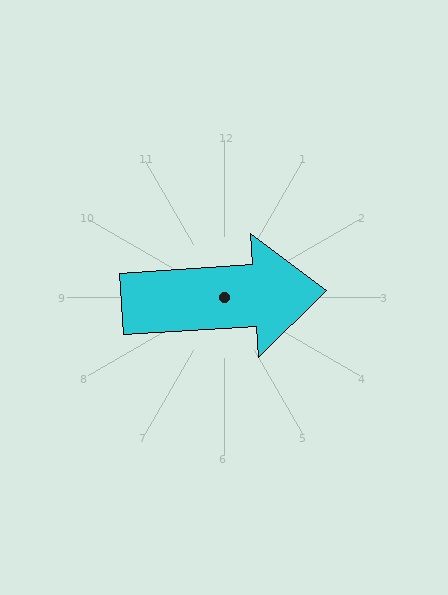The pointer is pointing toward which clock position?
Roughly 3 o'clock.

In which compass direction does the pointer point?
East.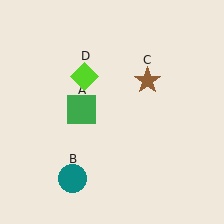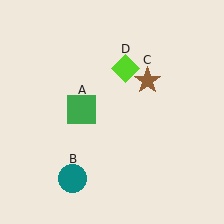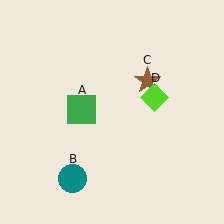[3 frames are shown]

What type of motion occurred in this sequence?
The lime diamond (object D) rotated clockwise around the center of the scene.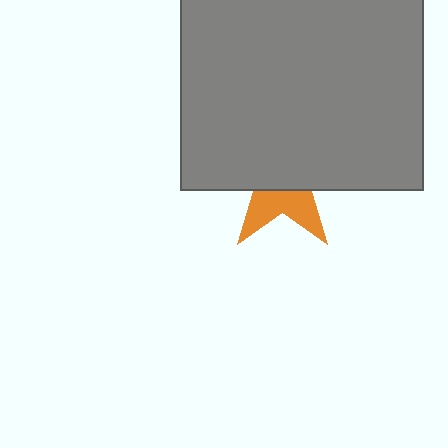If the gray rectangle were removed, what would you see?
You would see the complete orange star.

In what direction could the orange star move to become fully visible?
The orange star could move down. That would shift it out from behind the gray rectangle entirely.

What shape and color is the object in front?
The object in front is a gray rectangle.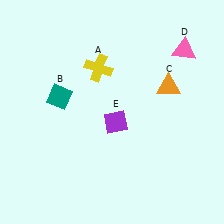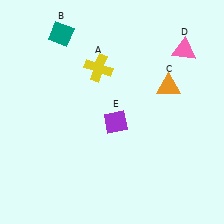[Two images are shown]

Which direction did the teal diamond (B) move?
The teal diamond (B) moved up.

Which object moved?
The teal diamond (B) moved up.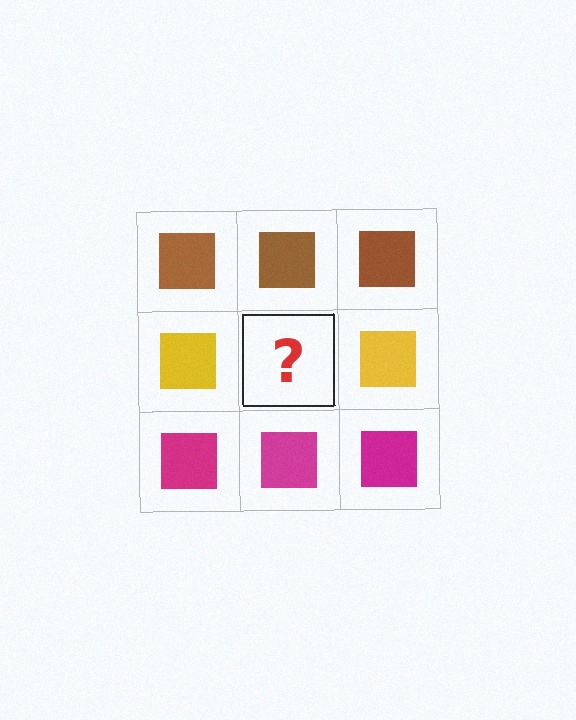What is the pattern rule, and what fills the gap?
The rule is that each row has a consistent color. The gap should be filled with a yellow square.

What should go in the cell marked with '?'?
The missing cell should contain a yellow square.